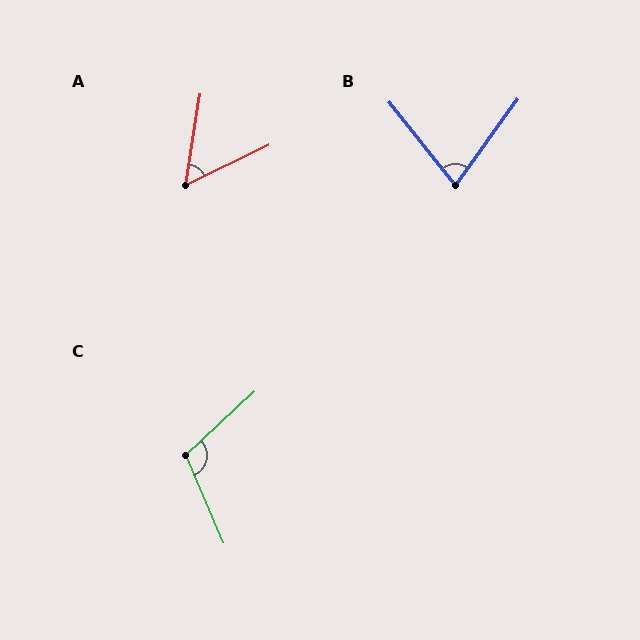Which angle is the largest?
C, at approximately 110 degrees.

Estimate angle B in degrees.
Approximately 74 degrees.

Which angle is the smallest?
A, at approximately 55 degrees.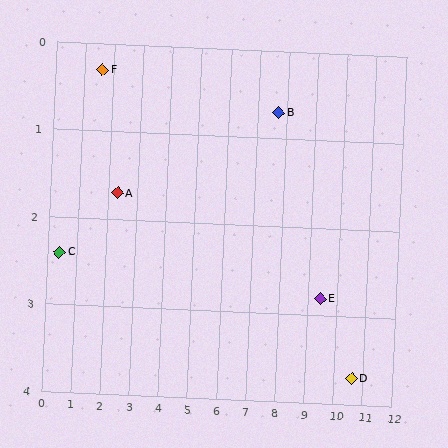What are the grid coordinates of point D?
Point D is at approximately (10.6, 3.7).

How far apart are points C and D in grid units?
Points C and D are about 10.3 grid units apart.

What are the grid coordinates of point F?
Point F is at approximately (1.6, 0.3).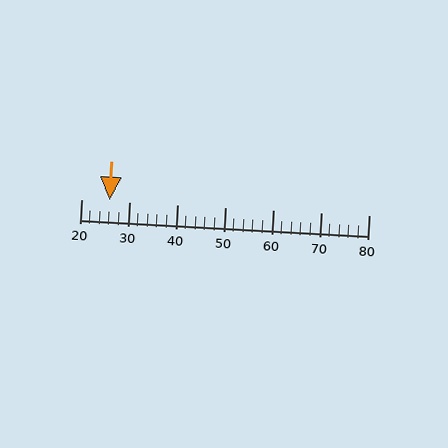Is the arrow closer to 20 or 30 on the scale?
The arrow is closer to 30.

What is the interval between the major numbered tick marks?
The major tick marks are spaced 10 units apart.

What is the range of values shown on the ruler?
The ruler shows values from 20 to 80.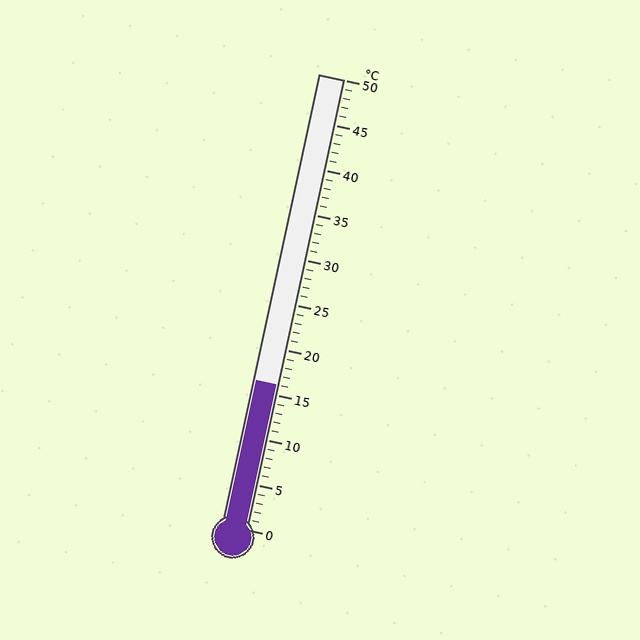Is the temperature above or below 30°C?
The temperature is below 30°C.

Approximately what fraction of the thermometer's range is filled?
The thermometer is filled to approximately 30% of its range.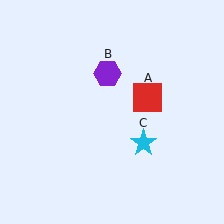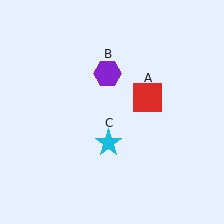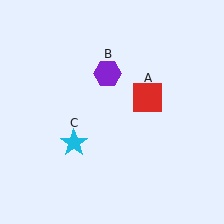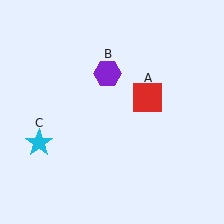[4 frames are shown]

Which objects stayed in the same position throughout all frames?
Red square (object A) and purple hexagon (object B) remained stationary.